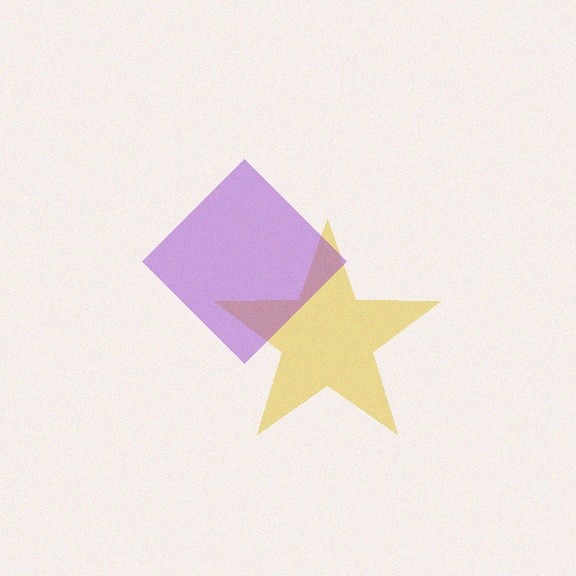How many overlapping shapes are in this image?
There are 2 overlapping shapes in the image.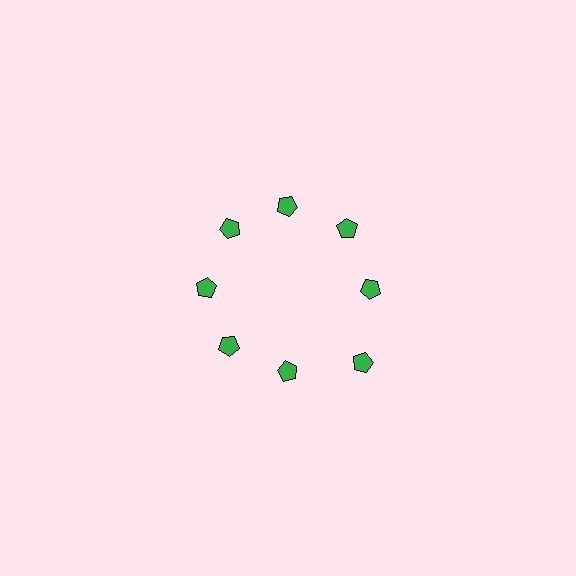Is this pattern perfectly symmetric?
No. The 8 green pentagons are arranged in a ring, but one element near the 4 o'clock position is pushed outward from the center, breaking the 8-fold rotational symmetry.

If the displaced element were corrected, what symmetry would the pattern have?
It would have 8-fold rotational symmetry — the pattern would map onto itself every 45 degrees.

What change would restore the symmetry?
The symmetry would be restored by moving it inward, back onto the ring so that all 8 pentagons sit at equal angles and equal distance from the center.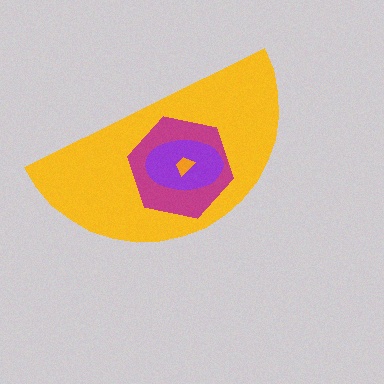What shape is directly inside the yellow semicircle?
The magenta hexagon.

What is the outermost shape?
The yellow semicircle.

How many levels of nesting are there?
4.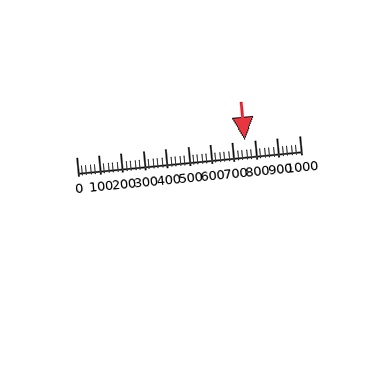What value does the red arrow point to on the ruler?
The red arrow points to approximately 755.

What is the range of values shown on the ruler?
The ruler shows values from 0 to 1000.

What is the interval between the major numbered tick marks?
The major tick marks are spaced 100 units apart.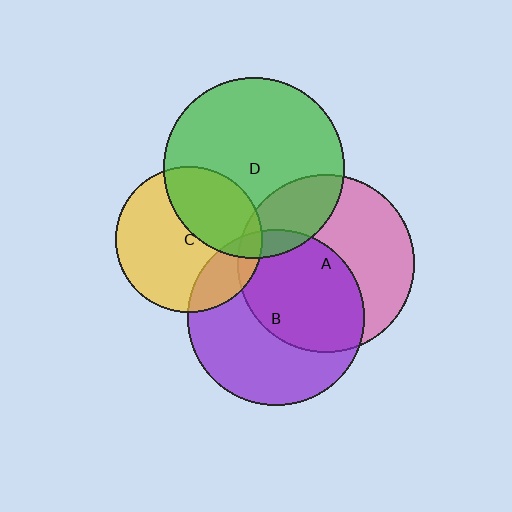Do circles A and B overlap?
Yes.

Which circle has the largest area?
Circle D (green).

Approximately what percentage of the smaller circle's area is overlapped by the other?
Approximately 50%.